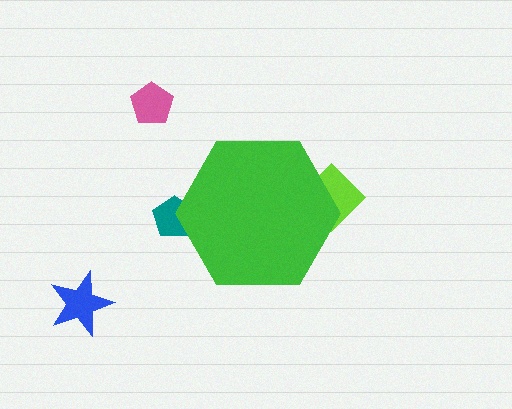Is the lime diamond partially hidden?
Yes, the lime diamond is partially hidden behind the green hexagon.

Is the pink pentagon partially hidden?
No, the pink pentagon is fully visible.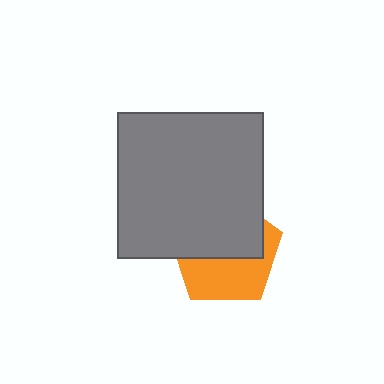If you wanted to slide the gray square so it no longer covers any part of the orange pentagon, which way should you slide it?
Slide it up — that is the most direct way to separate the two shapes.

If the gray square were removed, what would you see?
You would see the complete orange pentagon.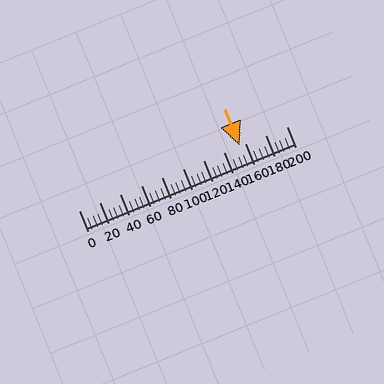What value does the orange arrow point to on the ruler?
The orange arrow points to approximately 155.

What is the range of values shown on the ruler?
The ruler shows values from 0 to 200.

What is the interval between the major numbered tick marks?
The major tick marks are spaced 20 units apart.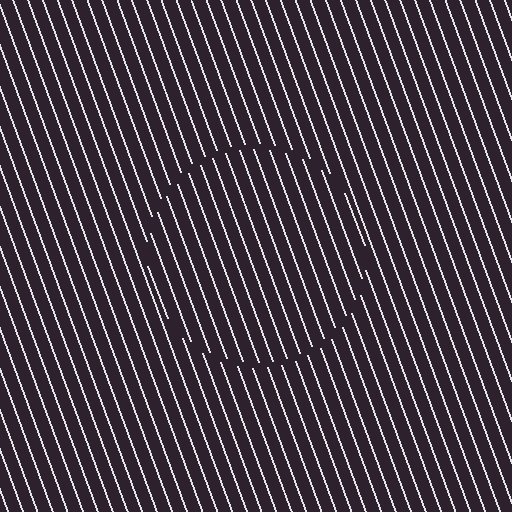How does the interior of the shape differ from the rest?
The interior of the shape contains the same grating, shifted by half a period — the contour is defined by the phase discontinuity where line-ends from the inner and outer gratings abut.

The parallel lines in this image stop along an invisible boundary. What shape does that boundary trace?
An illusory circle. The interior of the shape contains the same grating, shifted by half a period — the contour is defined by the phase discontinuity where line-ends from the inner and outer gratings abut.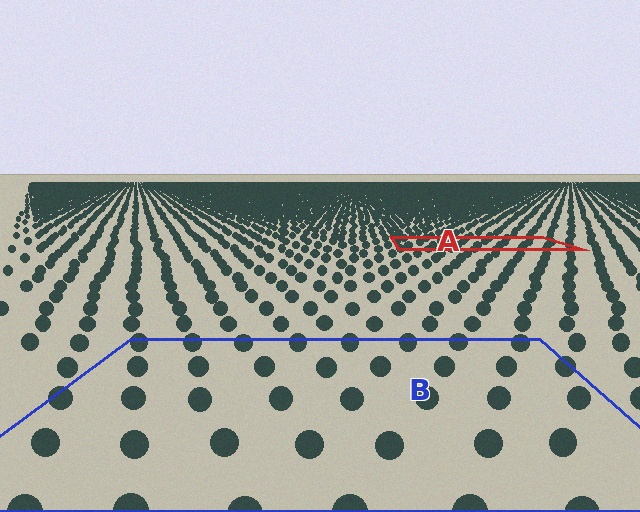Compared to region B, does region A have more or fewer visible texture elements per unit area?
Region A has more texture elements per unit area — they are packed more densely because it is farther away.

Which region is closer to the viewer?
Region B is closer. The texture elements there are larger and more spread out.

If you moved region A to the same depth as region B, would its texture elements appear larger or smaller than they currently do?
They would appear larger. At a closer depth, the same texture elements are projected at a bigger on-screen size.